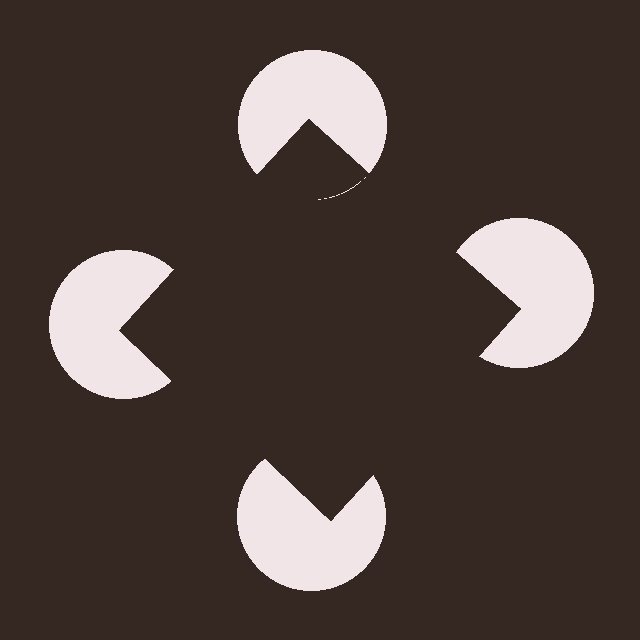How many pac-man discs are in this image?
There are 4 — one at each vertex of the illusory square.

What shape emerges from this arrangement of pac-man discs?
An illusory square — its edges are inferred from the aligned wedge cuts in the pac-man discs, not physically drawn.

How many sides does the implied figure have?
4 sides.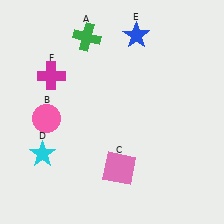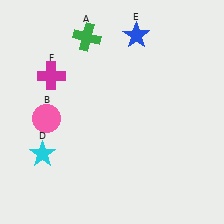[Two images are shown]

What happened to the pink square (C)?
The pink square (C) was removed in Image 2. It was in the bottom-right area of Image 1.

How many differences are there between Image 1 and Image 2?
There is 1 difference between the two images.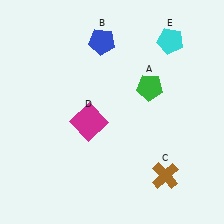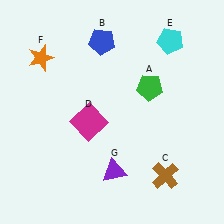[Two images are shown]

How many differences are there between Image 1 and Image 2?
There are 2 differences between the two images.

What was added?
An orange star (F), a purple triangle (G) were added in Image 2.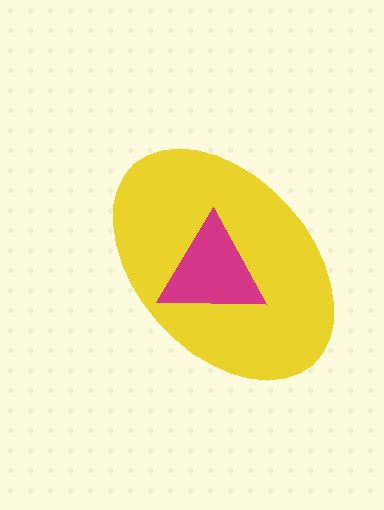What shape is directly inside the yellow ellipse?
The magenta triangle.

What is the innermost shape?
The magenta triangle.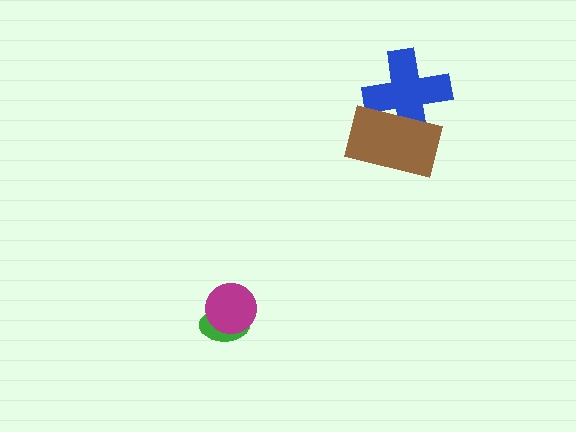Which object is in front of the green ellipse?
The magenta circle is in front of the green ellipse.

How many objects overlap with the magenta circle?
1 object overlaps with the magenta circle.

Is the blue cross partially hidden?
Yes, it is partially covered by another shape.